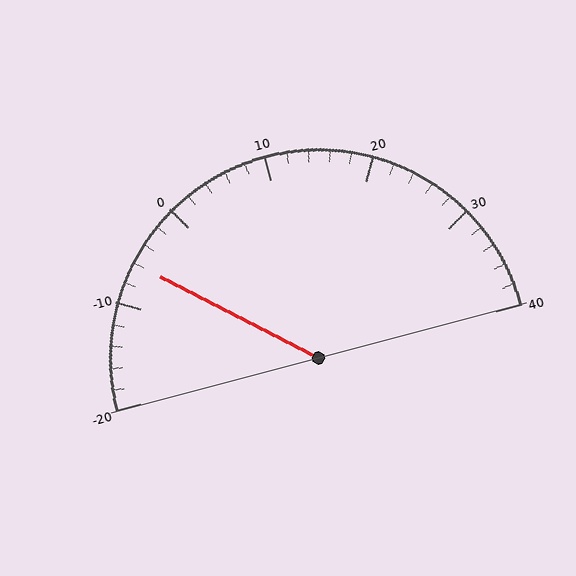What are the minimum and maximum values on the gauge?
The gauge ranges from -20 to 40.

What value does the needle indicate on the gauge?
The needle indicates approximately -6.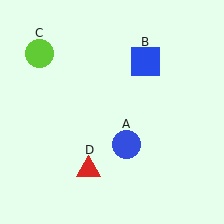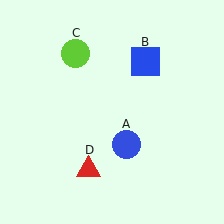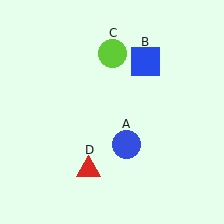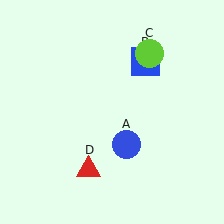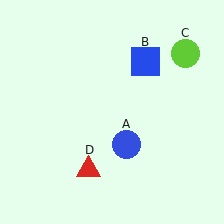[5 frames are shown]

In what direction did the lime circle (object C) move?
The lime circle (object C) moved right.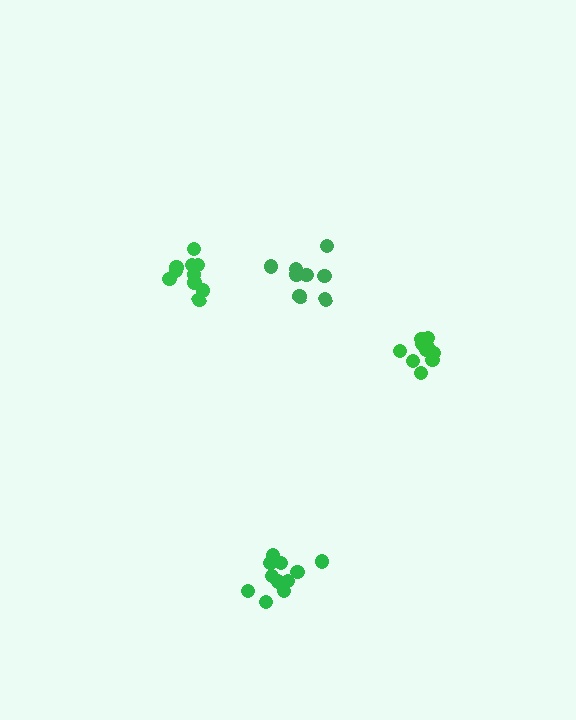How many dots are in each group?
Group 1: 10 dots, Group 2: 11 dots, Group 3: 8 dots, Group 4: 10 dots (39 total).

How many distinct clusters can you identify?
There are 4 distinct clusters.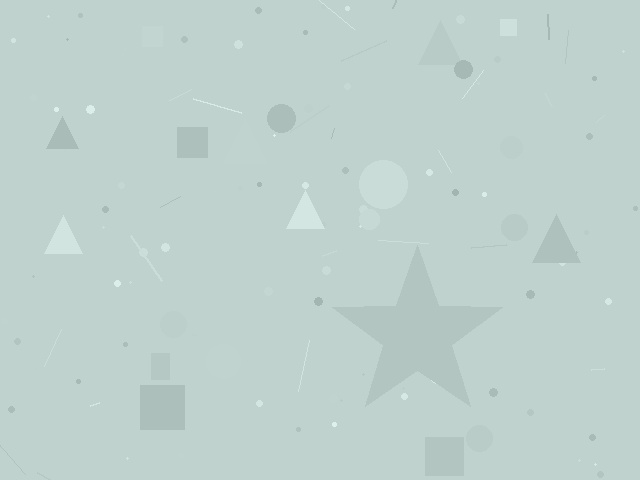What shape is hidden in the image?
A star is hidden in the image.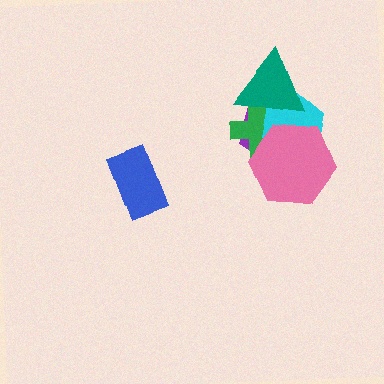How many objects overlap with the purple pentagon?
4 objects overlap with the purple pentagon.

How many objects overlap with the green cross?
4 objects overlap with the green cross.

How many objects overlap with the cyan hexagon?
4 objects overlap with the cyan hexagon.